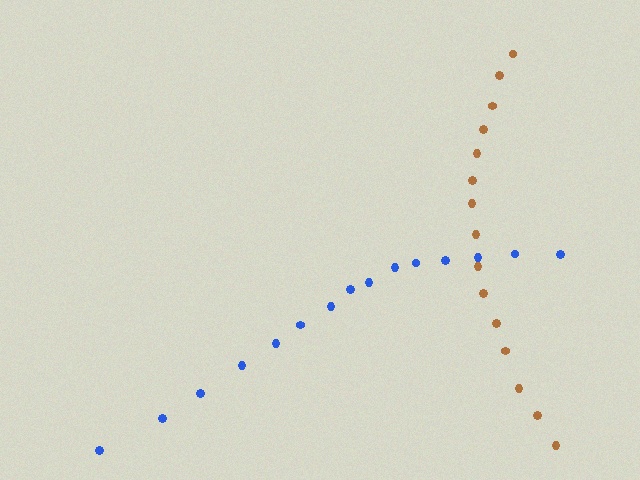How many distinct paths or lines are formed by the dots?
There are 2 distinct paths.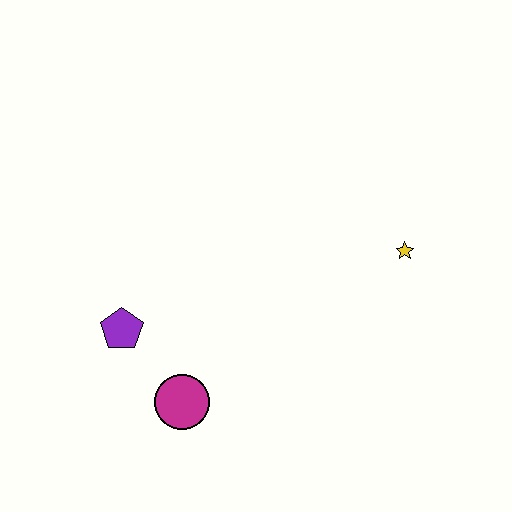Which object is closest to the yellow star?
The magenta circle is closest to the yellow star.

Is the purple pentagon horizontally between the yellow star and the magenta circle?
No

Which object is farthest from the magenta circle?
The yellow star is farthest from the magenta circle.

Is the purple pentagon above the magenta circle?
Yes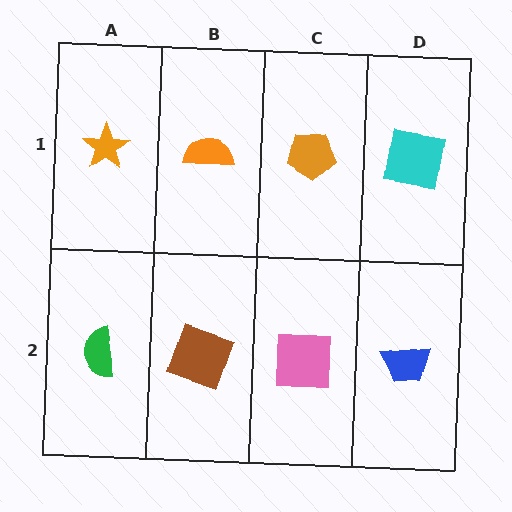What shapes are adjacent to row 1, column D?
A blue trapezoid (row 2, column D), an orange pentagon (row 1, column C).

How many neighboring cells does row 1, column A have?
2.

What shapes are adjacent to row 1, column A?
A green semicircle (row 2, column A), an orange semicircle (row 1, column B).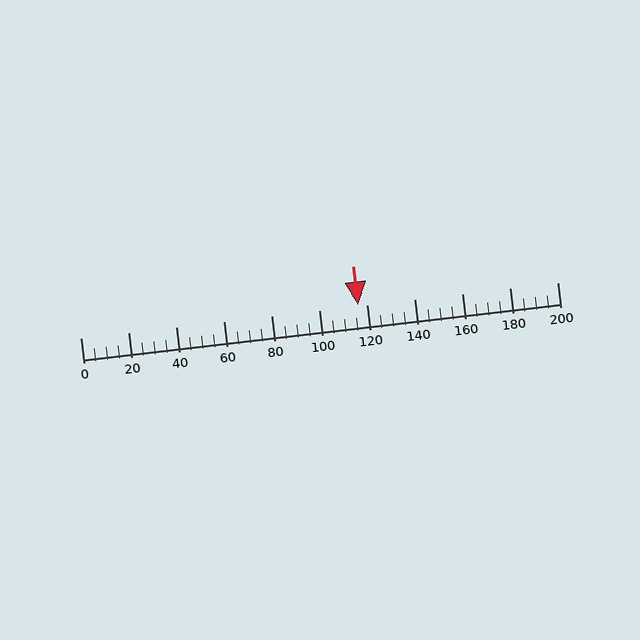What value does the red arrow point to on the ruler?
The red arrow points to approximately 116.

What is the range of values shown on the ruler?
The ruler shows values from 0 to 200.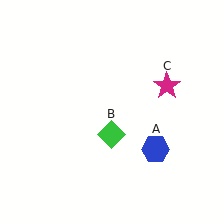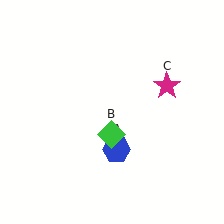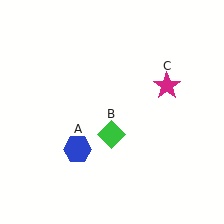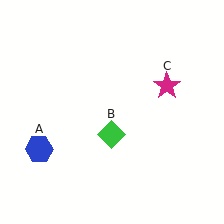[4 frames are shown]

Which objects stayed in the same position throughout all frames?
Green diamond (object B) and magenta star (object C) remained stationary.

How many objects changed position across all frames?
1 object changed position: blue hexagon (object A).